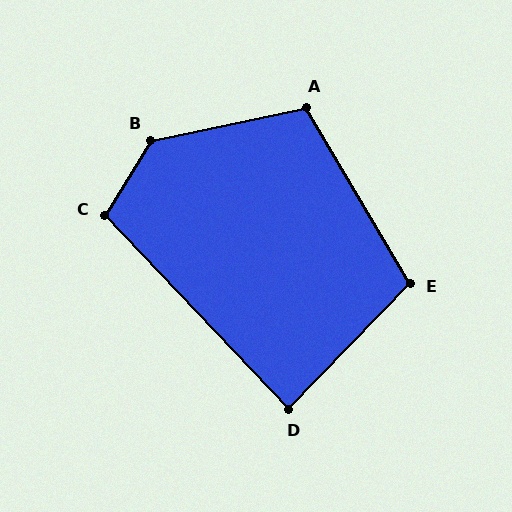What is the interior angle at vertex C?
Approximately 105 degrees (obtuse).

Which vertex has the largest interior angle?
B, at approximately 133 degrees.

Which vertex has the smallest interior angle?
D, at approximately 88 degrees.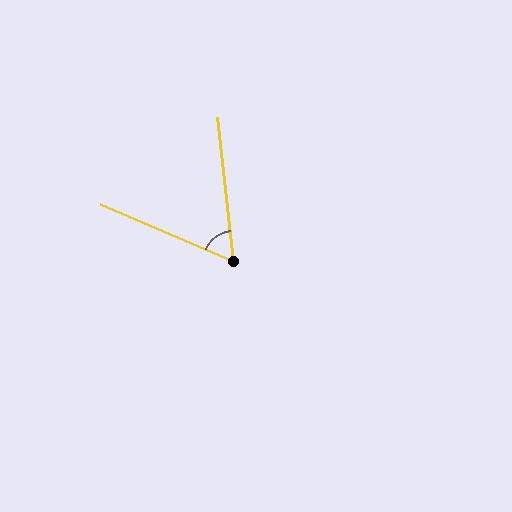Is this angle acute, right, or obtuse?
It is acute.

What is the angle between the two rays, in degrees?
Approximately 60 degrees.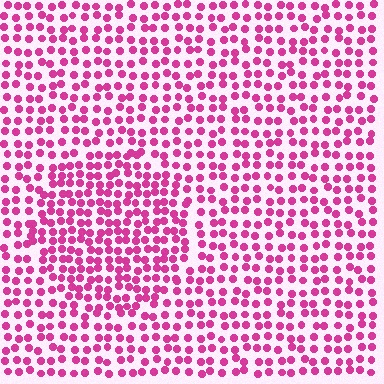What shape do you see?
I see a circle.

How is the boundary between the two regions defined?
The boundary is defined by a change in element density (approximately 1.5x ratio). All elements are the same color, size, and shape.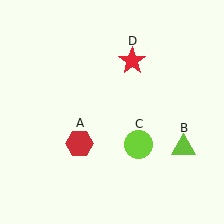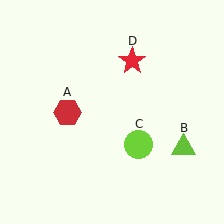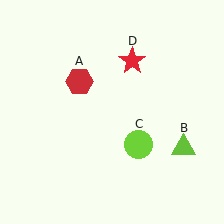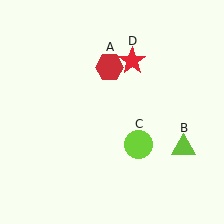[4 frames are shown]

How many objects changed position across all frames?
1 object changed position: red hexagon (object A).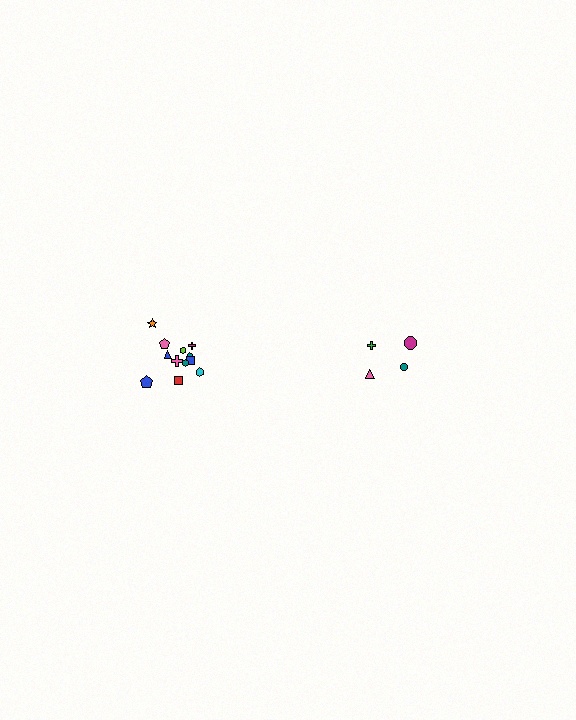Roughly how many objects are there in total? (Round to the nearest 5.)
Roughly 15 objects in total.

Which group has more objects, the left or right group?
The left group.